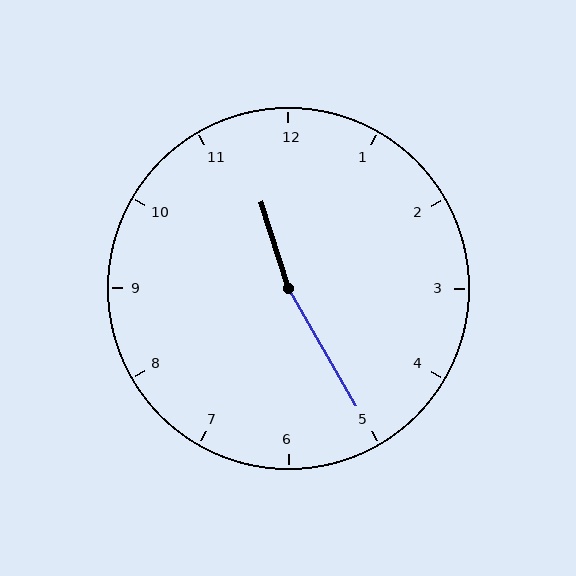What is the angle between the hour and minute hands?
Approximately 168 degrees.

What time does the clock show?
11:25.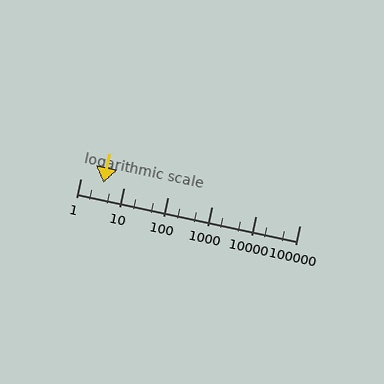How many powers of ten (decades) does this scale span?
The scale spans 5 decades, from 1 to 100000.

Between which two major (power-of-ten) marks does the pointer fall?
The pointer is between 1 and 10.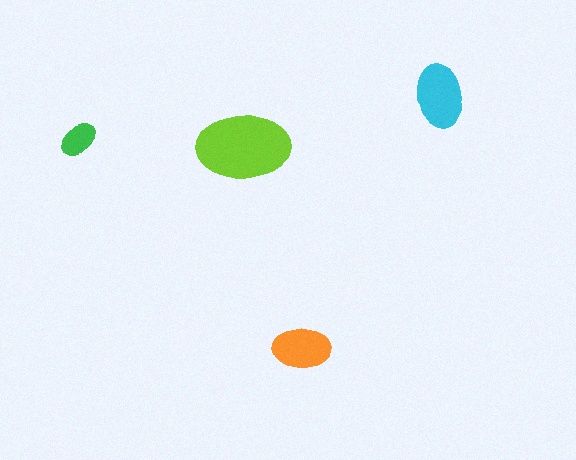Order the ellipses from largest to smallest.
the lime one, the cyan one, the orange one, the green one.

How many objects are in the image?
There are 4 objects in the image.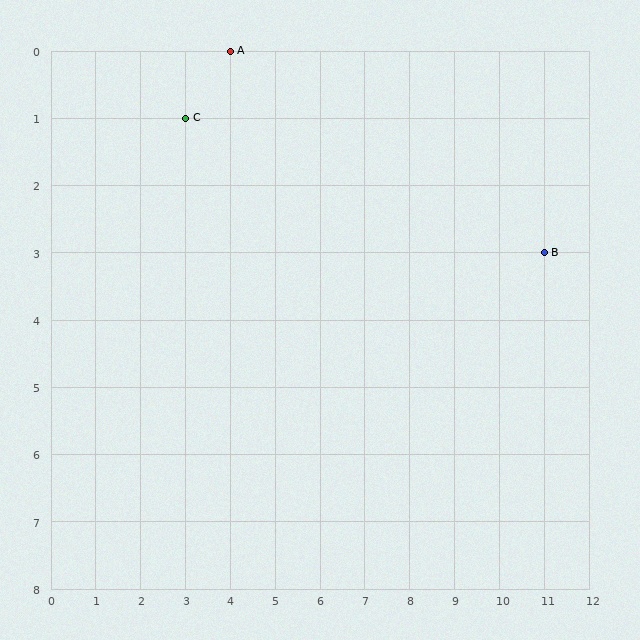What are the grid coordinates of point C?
Point C is at grid coordinates (3, 1).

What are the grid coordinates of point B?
Point B is at grid coordinates (11, 3).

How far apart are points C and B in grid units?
Points C and B are 8 columns and 2 rows apart (about 8.2 grid units diagonally).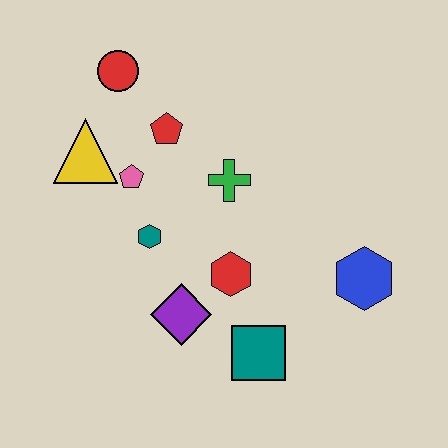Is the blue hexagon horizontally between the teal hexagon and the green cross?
No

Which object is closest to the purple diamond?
The red hexagon is closest to the purple diamond.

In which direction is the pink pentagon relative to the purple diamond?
The pink pentagon is above the purple diamond.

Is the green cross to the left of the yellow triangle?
No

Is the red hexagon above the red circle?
No